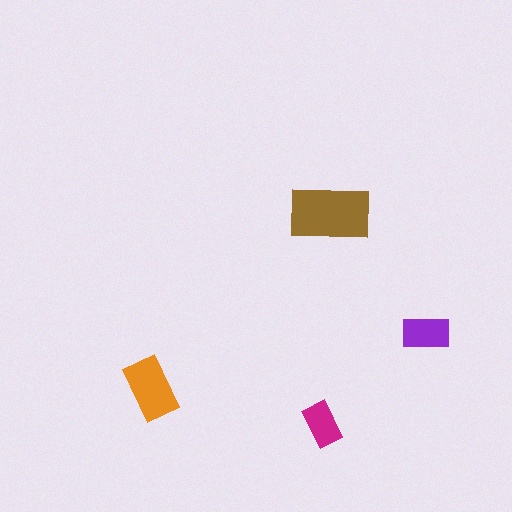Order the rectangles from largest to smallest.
the brown one, the orange one, the purple one, the magenta one.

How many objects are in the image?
There are 4 objects in the image.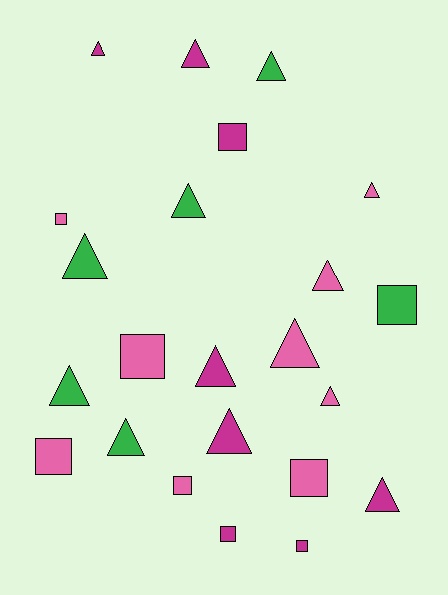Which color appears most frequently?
Pink, with 9 objects.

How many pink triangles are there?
There are 4 pink triangles.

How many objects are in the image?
There are 23 objects.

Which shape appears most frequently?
Triangle, with 14 objects.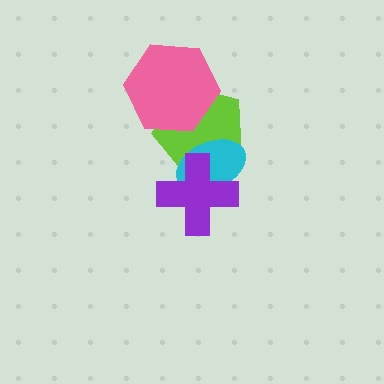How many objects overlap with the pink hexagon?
1 object overlaps with the pink hexagon.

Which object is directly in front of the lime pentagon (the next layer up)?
The cyan ellipse is directly in front of the lime pentagon.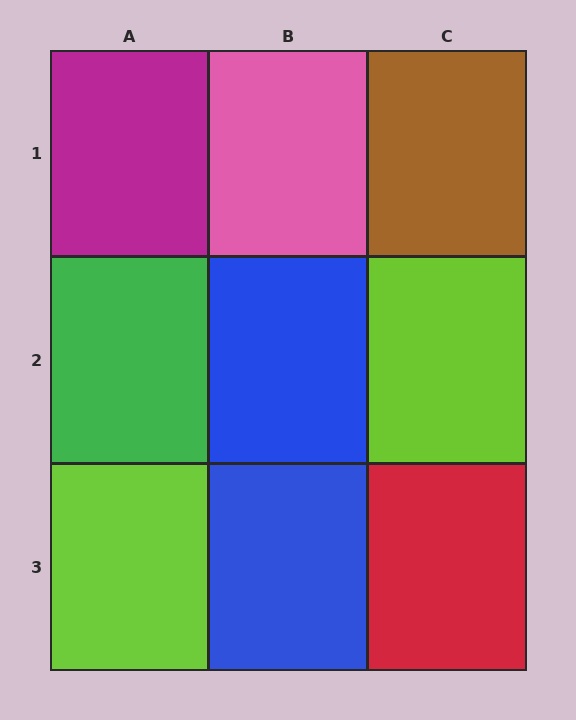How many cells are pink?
1 cell is pink.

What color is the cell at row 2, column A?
Green.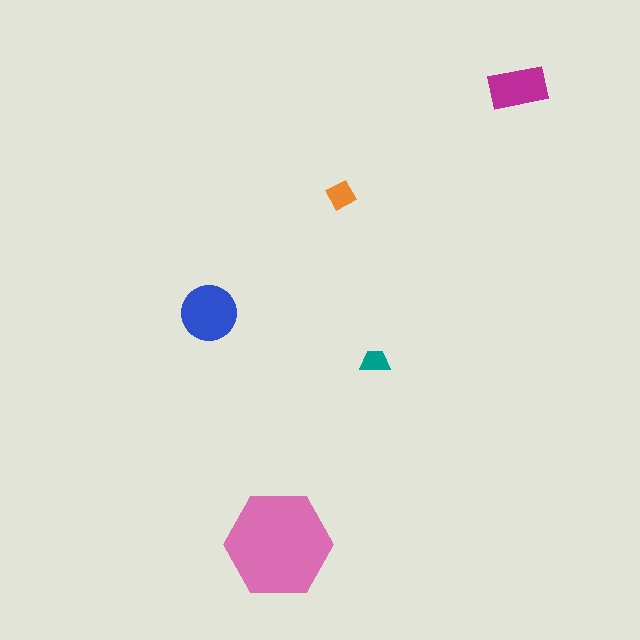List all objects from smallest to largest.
The teal trapezoid, the orange diamond, the magenta rectangle, the blue circle, the pink hexagon.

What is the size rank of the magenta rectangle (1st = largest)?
3rd.